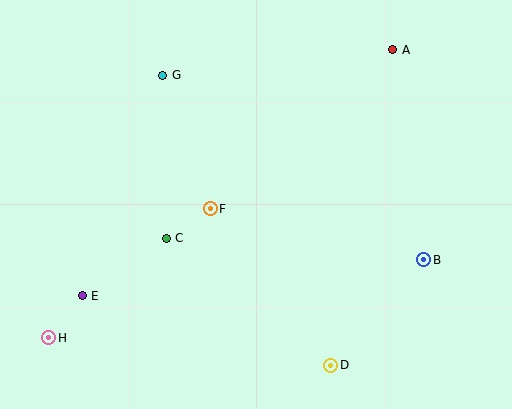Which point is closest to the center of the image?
Point F at (210, 209) is closest to the center.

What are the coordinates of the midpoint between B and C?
The midpoint between B and C is at (295, 249).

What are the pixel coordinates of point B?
Point B is at (424, 260).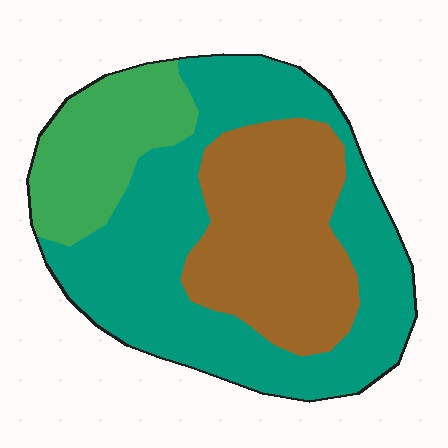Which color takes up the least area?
Green, at roughly 20%.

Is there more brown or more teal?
Teal.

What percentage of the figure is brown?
Brown covers 31% of the figure.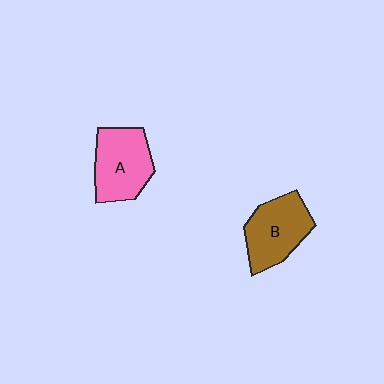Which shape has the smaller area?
Shape B (brown).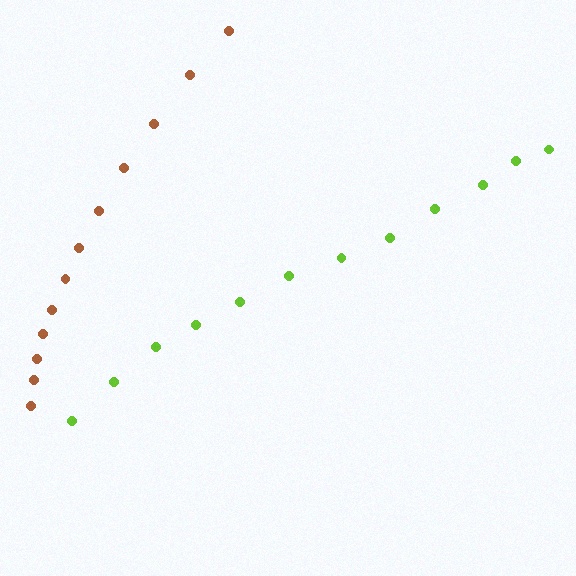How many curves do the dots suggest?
There are 2 distinct paths.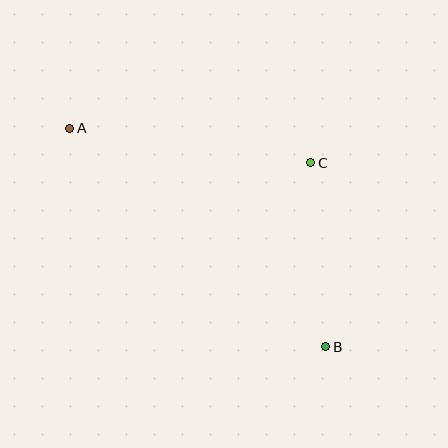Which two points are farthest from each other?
Points A and B are farthest from each other.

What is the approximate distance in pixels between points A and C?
The distance between A and C is approximately 244 pixels.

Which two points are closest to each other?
Points B and C are closest to each other.